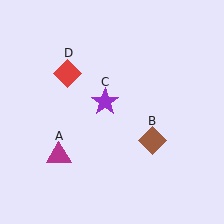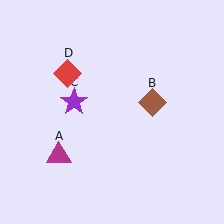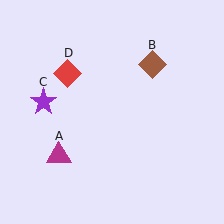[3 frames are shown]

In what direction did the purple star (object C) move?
The purple star (object C) moved left.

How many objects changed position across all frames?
2 objects changed position: brown diamond (object B), purple star (object C).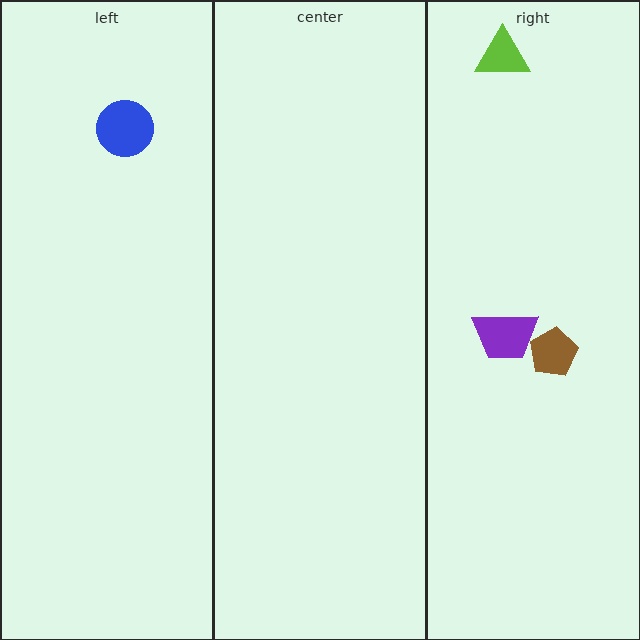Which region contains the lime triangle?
The right region.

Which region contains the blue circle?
The left region.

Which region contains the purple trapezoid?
The right region.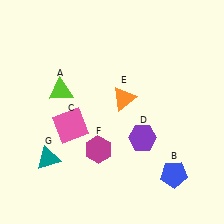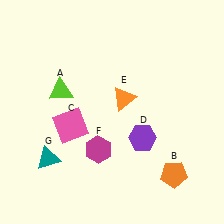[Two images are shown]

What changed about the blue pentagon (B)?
In Image 1, B is blue. In Image 2, it changed to orange.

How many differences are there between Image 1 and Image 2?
There is 1 difference between the two images.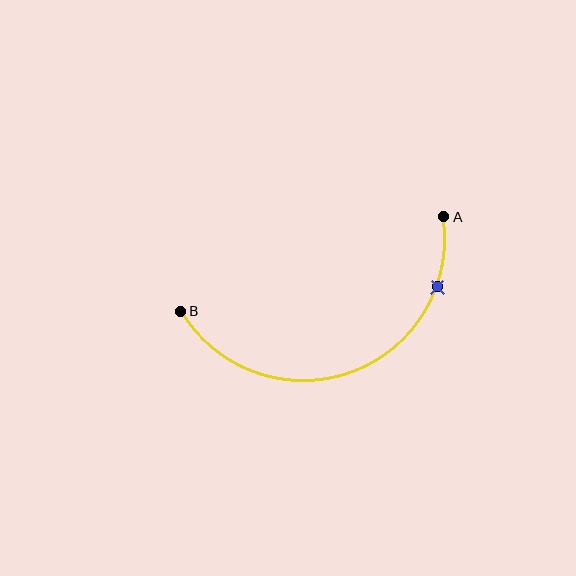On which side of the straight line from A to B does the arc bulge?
The arc bulges below the straight line connecting A and B.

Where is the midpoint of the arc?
The arc midpoint is the point on the curve farthest from the straight line joining A and B. It sits below that line.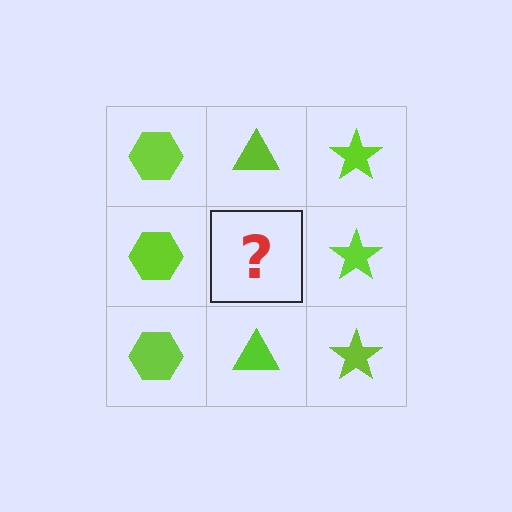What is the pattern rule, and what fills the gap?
The rule is that each column has a consistent shape. The gap should be filled with a lime triangle.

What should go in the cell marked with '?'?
The missing cell should contain a lime triangle.